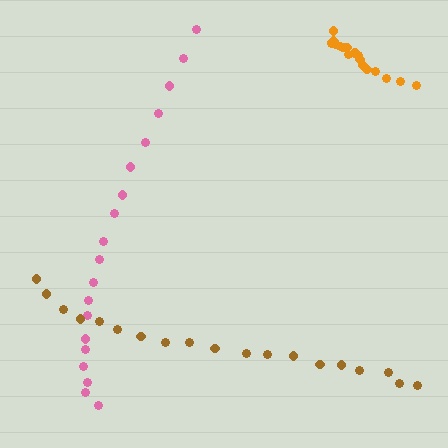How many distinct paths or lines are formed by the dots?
There are 3 distinct paths.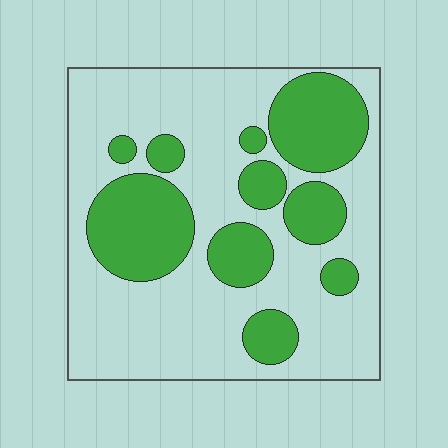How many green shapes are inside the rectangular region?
10.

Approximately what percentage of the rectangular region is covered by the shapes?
Approximately 35%.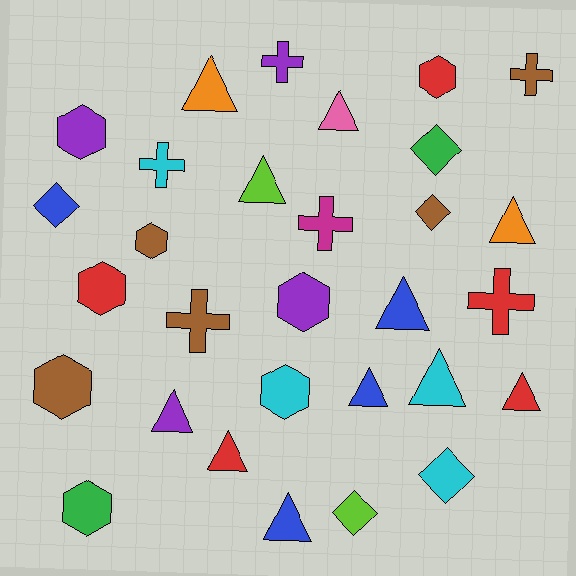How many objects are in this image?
There are 30 objects.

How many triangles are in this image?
There are 11 triangles.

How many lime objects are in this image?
There are 2 lime objects.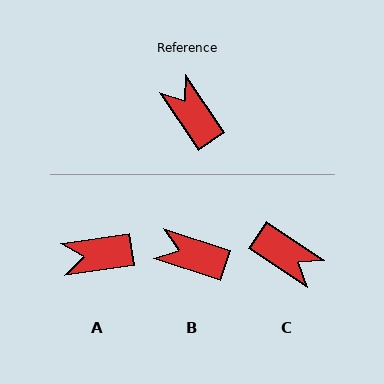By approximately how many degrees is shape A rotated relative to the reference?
Approximately 64 degrees counter-clockwise.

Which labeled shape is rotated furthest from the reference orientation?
C, about 158 degrees away.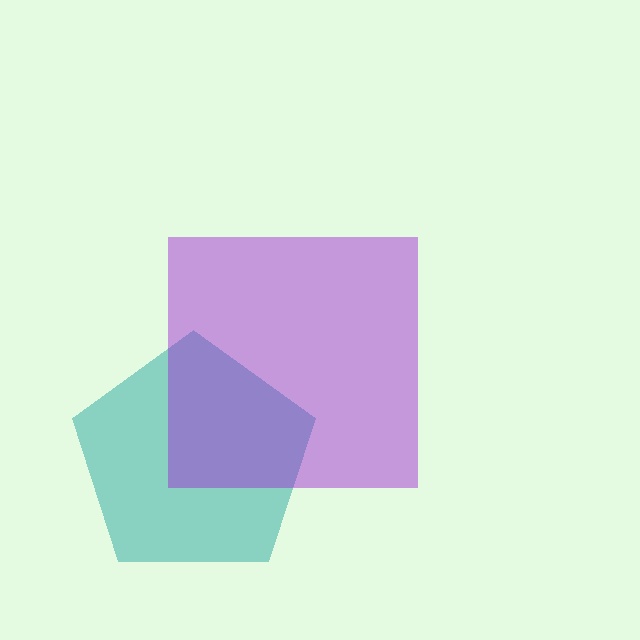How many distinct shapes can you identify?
There are 2 distinct shapes: a teal pentagon, a purple square.